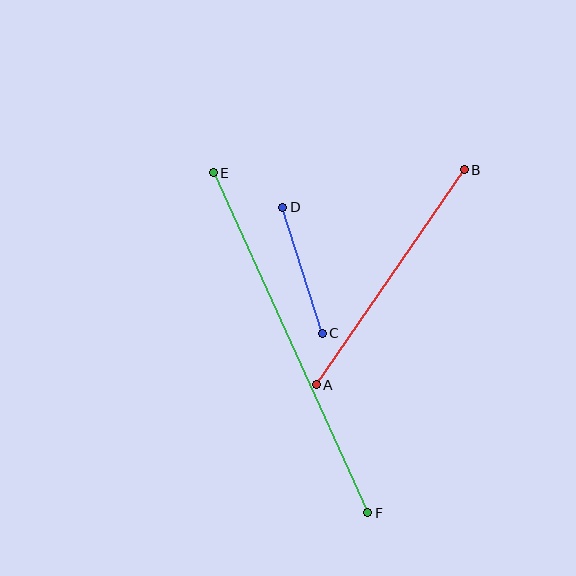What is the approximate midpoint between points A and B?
The midpoint is at approximately (390, 277) pixels.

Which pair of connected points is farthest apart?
Points E and F are farthest apart.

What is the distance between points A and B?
The distance is approximately 261 pixels.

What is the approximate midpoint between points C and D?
The midpoint is at approximately (302, 270) pixels.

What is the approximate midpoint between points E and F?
The midpoint is at approximately (290, 343) pixels.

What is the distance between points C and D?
The distance is approximately 132 pixels.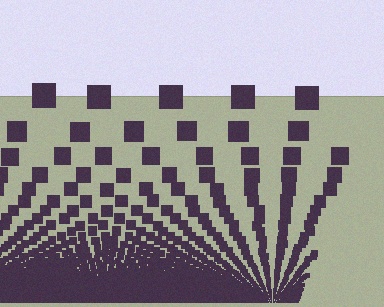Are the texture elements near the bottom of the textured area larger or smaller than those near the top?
Smaller. The gradient is inverted — elements near the bottom are smaller and denser.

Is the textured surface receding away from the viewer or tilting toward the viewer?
The surface appears to tilt toward the viewer. Texture elements get larger and sparser toward the top.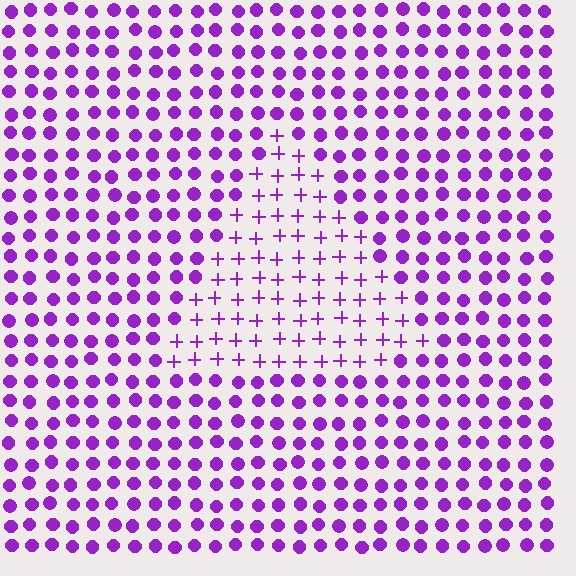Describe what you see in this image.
The image is filled with small purple elements arranged in a uniform grid. A triangle-shaped region contains plus signs, while the surrounding area contains circles. The boundary is defined purely by the change in element shape.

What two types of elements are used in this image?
The image uses plus signs inside the triangle region and circles outside it.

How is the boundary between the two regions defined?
The boundary is defined by a change in element shape: plus signs inside vs. circles outside. All elements share the same color and spacing.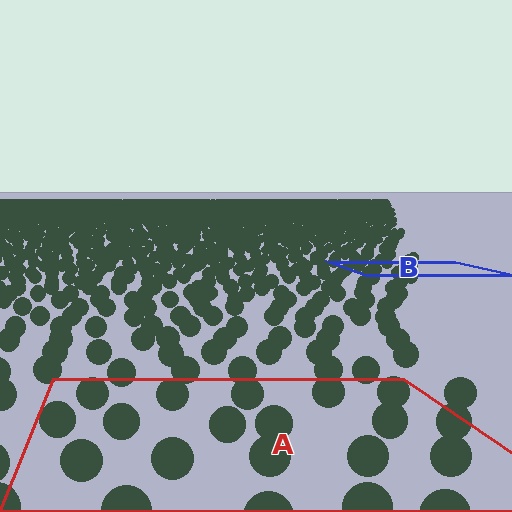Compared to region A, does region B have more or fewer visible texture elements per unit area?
Region B has more texture elements per unit area — they are packed more densely because it is farther away.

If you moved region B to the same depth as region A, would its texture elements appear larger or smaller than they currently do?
They would appear larger. At a closer depth, the same texture elements are projected at a bigger on-screen size.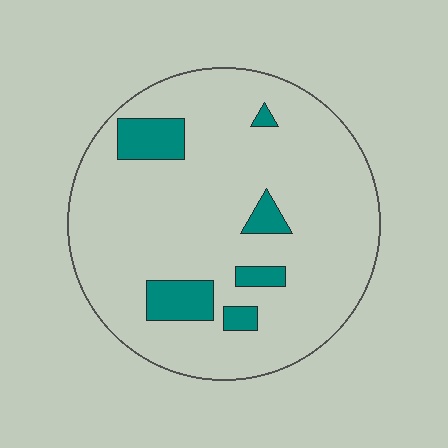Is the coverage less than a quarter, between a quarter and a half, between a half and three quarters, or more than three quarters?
Less than a quarter.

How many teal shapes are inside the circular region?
6.